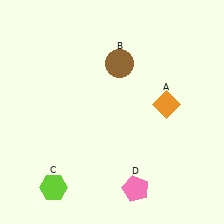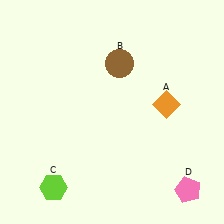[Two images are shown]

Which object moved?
The pink pentagon (D) moved right.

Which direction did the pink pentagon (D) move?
The pink pentagon (D) moved right.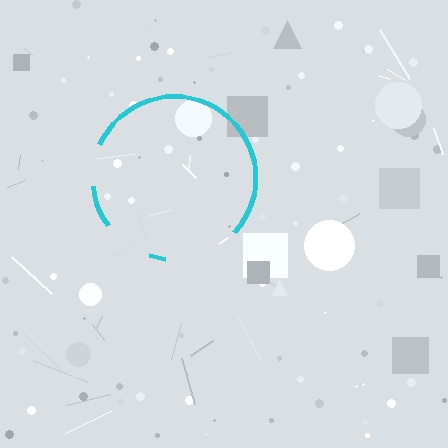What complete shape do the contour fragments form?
The contour fragments form a circle.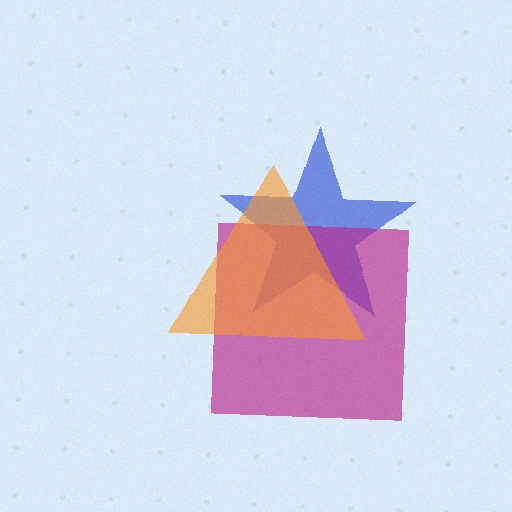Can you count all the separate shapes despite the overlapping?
Yes, there are 3 separate shapes.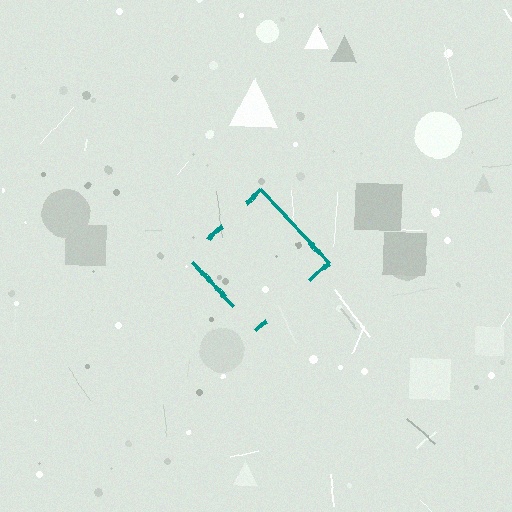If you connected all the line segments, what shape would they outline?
They would outline a diamond.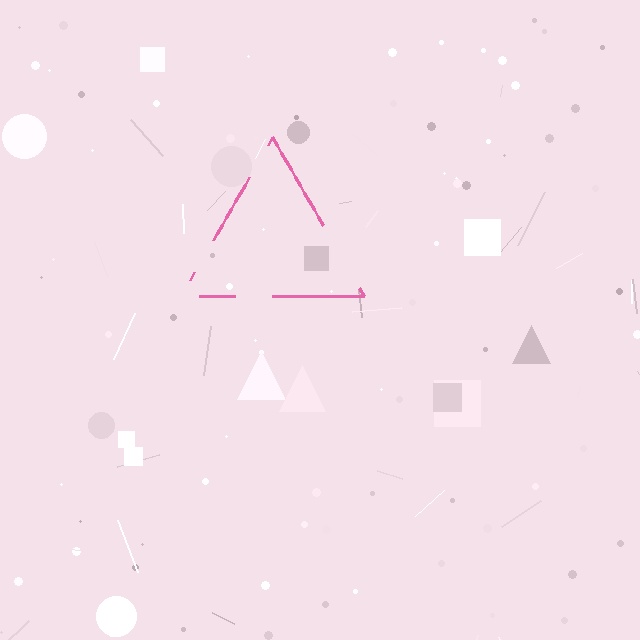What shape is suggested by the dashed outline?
The dashed outline suggests a triangle.